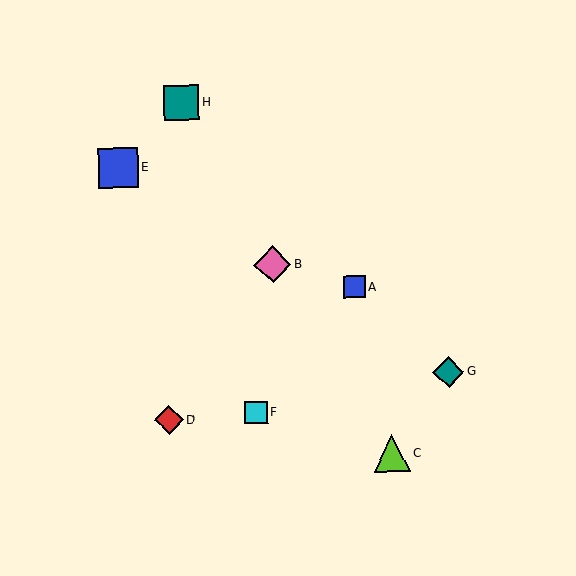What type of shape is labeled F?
Shape F is a cyan square.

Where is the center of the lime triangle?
The center of the lime triangle is at (392, 453).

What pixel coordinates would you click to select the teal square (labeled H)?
Click at (181, 102) to select the teal square H.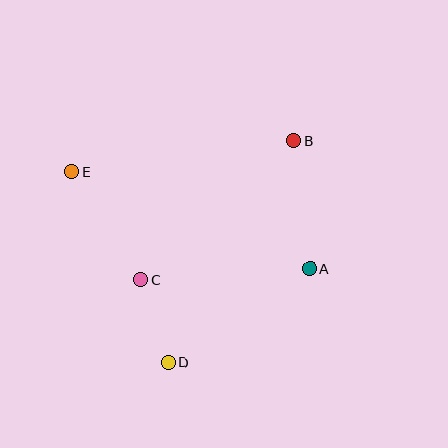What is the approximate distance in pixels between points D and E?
The distance between D and E is approximately 214 pixels.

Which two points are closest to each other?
Points C and D are closest to each other.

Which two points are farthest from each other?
Points A and E are farthest from each other.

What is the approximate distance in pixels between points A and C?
The distance between A and C is approximately 169 pixels.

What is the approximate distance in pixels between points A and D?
The distance between A and D is approximately 170 pixels.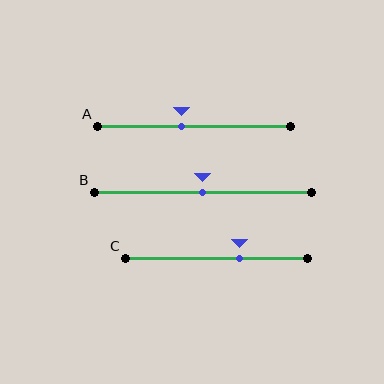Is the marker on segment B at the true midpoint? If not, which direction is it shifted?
Yes, the marker on segment B is at the true midpoint.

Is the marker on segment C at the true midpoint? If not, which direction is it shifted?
No, the marker on segment C is shifted to the right by about 13% of the segment length.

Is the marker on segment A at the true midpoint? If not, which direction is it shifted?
No, the marker on segment A is shifted to the left by about 6% of the segment length.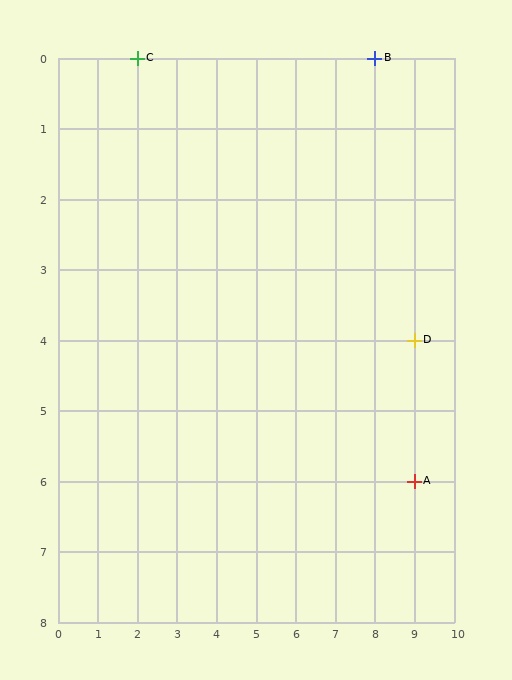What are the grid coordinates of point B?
Point B is at grid coordinates (8, 0).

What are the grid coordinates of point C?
Point C is at grid coordinates (2, 0).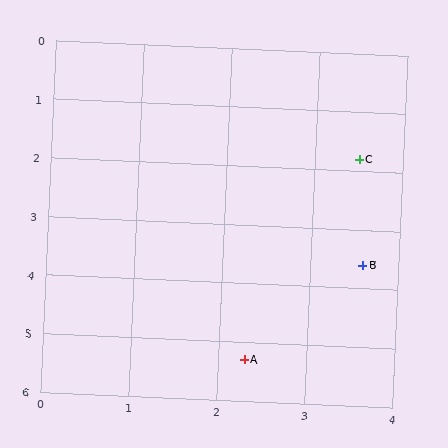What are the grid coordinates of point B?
Point B is at approximately (3.6, 3.6).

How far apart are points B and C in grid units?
Points B and C are about 1.8 grid units apart.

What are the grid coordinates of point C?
Point C is at approximately (3.5, 1.8).